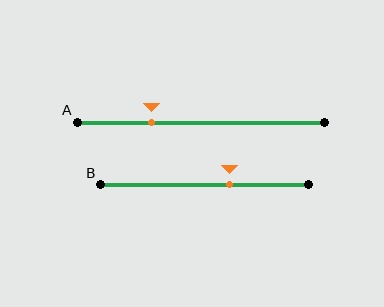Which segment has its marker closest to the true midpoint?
Segment B has its marker closest to the true midpoint.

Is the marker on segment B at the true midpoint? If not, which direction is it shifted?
No, the marker on segment B is shifted to the right by about 12% of the segment length.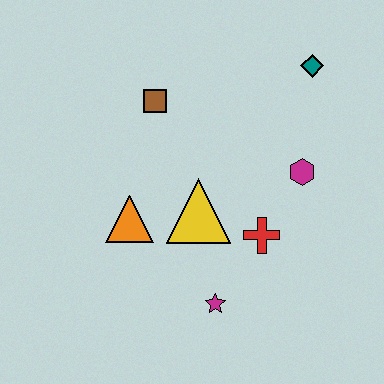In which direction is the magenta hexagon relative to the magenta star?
The magenta hexagon is above the magenta star.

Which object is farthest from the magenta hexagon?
The orange triangle is farthest from the magenta hexagon.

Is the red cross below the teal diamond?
Yes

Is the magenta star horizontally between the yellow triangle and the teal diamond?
Yes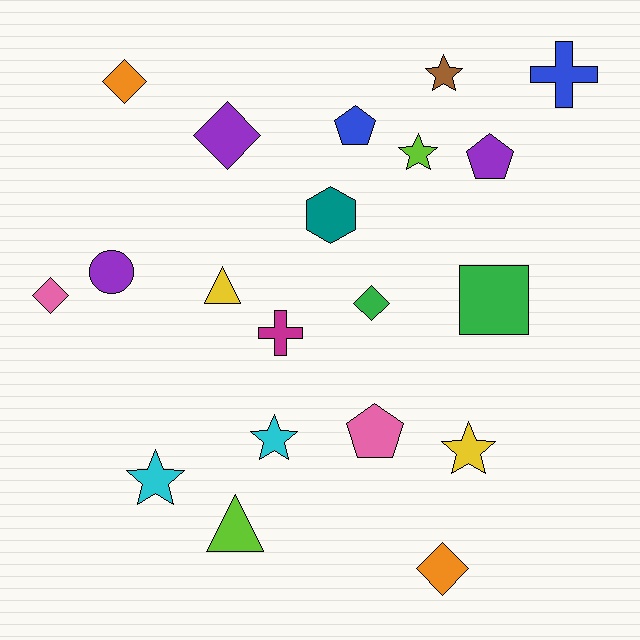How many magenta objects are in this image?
There is 1 magenta object.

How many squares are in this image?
There is 1 square.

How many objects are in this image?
There are 20 objects.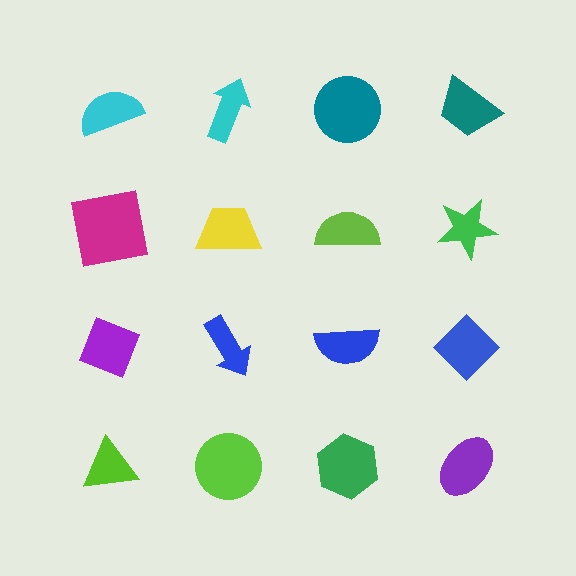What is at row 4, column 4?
A purple ellipse.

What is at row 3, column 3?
A blue semicircle.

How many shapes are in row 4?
4 shapes.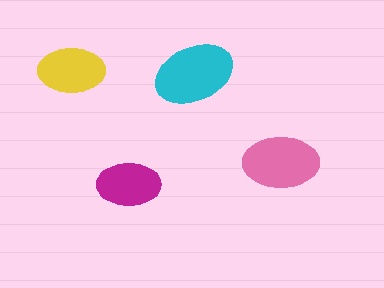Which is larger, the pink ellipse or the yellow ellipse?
The pink one.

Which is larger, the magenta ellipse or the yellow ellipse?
The yellow one.